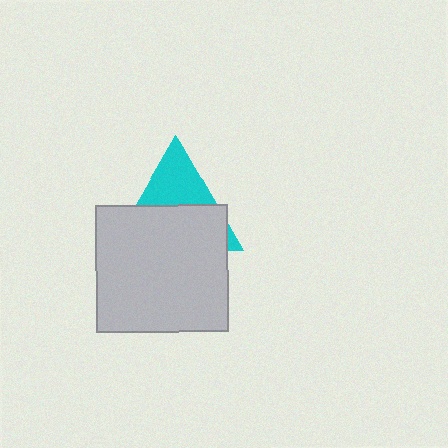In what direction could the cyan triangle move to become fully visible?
The cyan triangle could move up. That would shift it out from behind the light gray rectangle entirely.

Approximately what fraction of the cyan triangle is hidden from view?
Roughly 62% of the cyan triangle is hidden behind the light gray rectangle.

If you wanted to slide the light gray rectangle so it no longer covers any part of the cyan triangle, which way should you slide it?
Slide it down — that is the most direct way to separate the two shapes.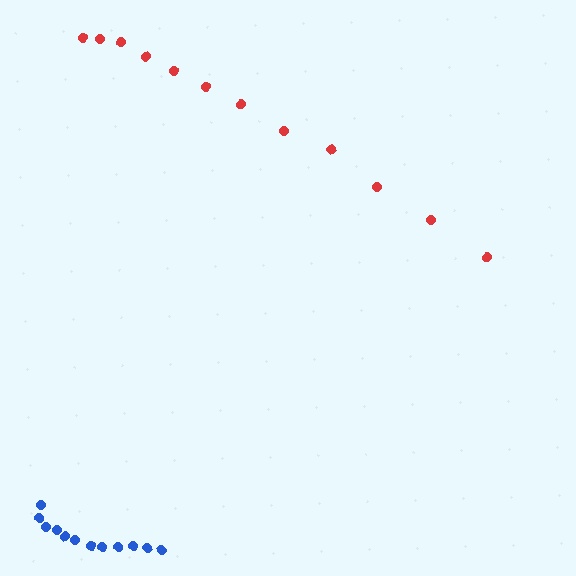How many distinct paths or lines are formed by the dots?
There are 2 distinct paths.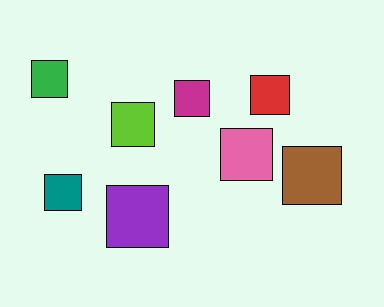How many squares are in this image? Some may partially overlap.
There are 8 squares.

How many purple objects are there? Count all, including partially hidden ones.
There is 1 purple object.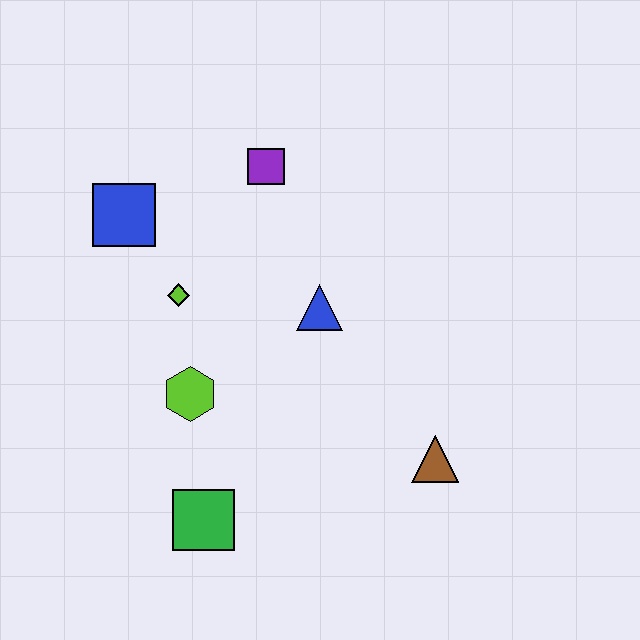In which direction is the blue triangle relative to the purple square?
The blue triangle is below the purple square.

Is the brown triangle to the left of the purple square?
No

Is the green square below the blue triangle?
Yes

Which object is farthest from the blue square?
The brown triangle is farthest from the blue square.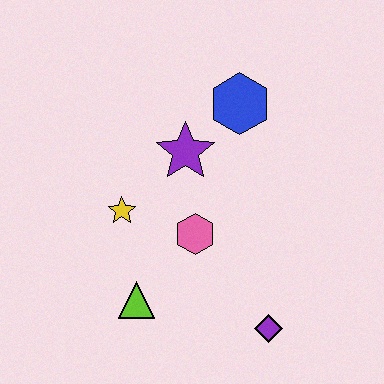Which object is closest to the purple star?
The blue hexagon is closest to the purple star.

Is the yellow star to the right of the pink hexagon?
No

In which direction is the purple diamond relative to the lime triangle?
The purple diamond is to the right of the lime triangle.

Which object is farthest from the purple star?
The purple diamond is farthest from the purple star.